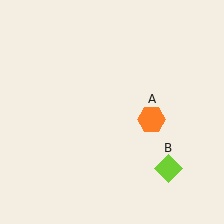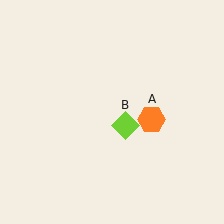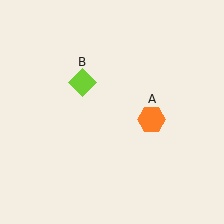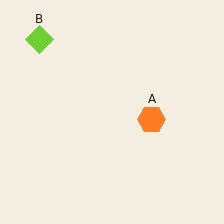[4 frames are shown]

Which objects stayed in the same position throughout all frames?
Orange hexagon (object A) remained stationary.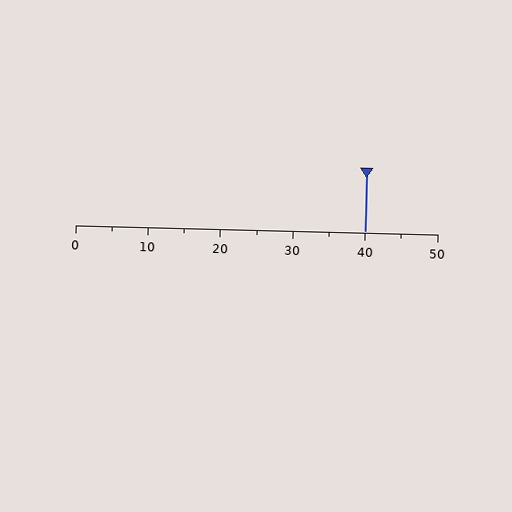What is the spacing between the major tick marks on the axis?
The major ticks are spaced 10 apart.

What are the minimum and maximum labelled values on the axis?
The axis runs from 0 to 50.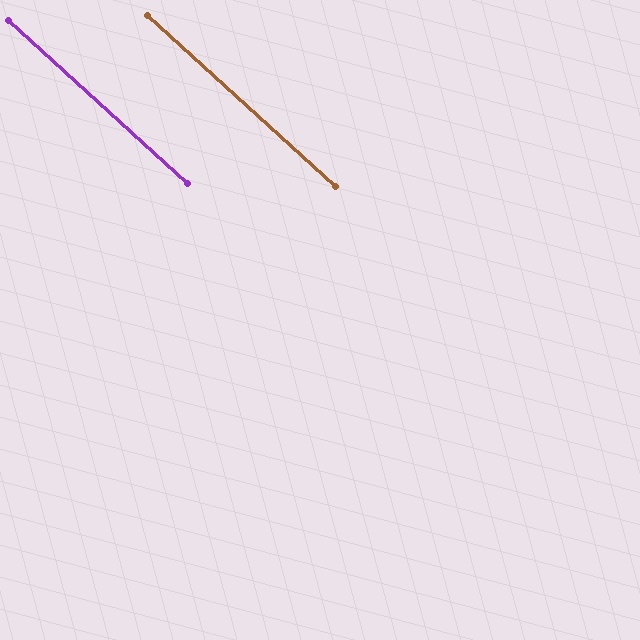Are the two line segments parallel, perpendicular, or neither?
Parallel — their directions differ by only 0.1°.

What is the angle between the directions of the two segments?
Approximately 0 degrees.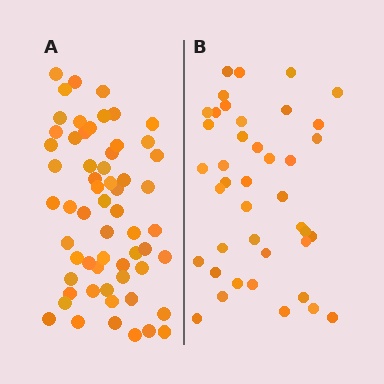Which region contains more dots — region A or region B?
Region A (the left region) has more dots.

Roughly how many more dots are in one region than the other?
Region A has approximately 20 more dots than region B.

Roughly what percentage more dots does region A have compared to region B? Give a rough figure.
About 45% more.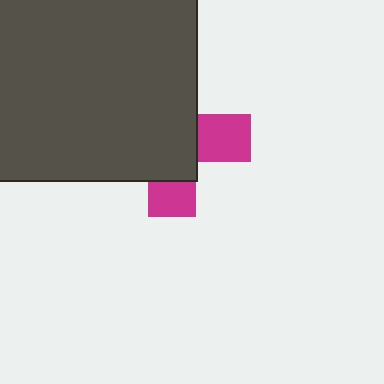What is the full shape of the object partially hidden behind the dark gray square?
The partially hidden object is a magenta cross.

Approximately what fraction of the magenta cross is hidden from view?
Roughly 66% of the magenta cross is hidden behind the dark gray square.